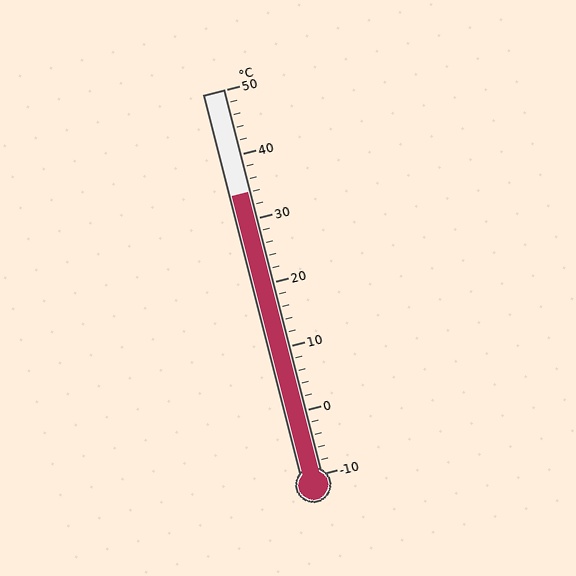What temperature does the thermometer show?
The thermometer shows approximately 34°C.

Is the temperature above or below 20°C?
The temperature is above 20°C.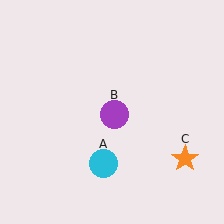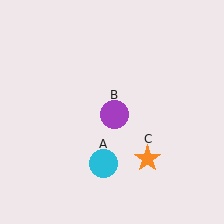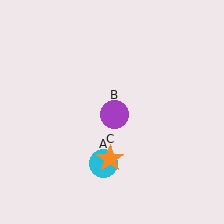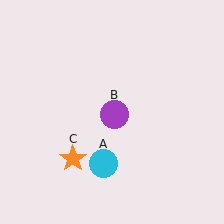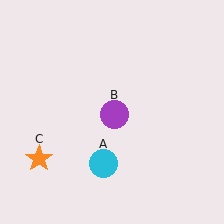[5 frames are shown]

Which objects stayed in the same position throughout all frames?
Cyan circle (object A) and purple circle (object B) remained stationary.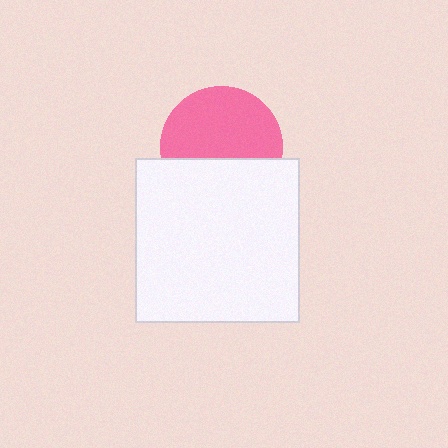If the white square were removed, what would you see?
You would see the complete pink circle.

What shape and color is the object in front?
The object in front is a white square.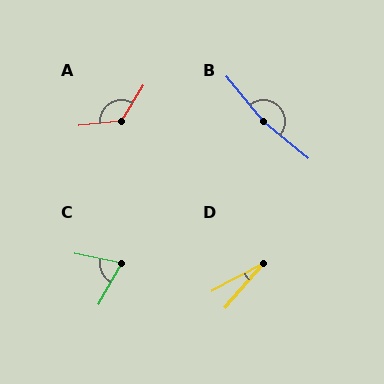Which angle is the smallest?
D, at approximately 21 degrees.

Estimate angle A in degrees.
Approximately 128 degrees.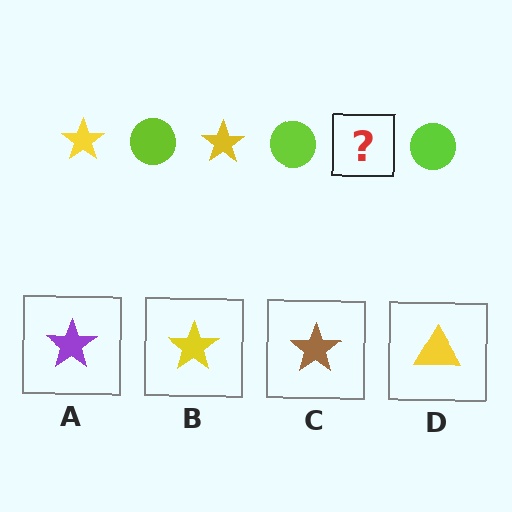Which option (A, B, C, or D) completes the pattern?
B.